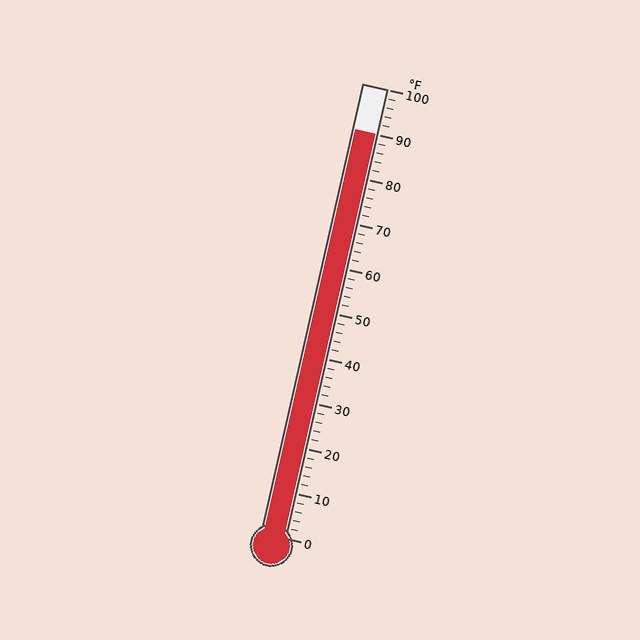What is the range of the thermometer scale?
The thermometer scale ranges from 0°F to 100°F.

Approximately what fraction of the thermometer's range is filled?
The thermometer is filled to approximately 90% of its range.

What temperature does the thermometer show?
The thermometer shows approximately 90°F.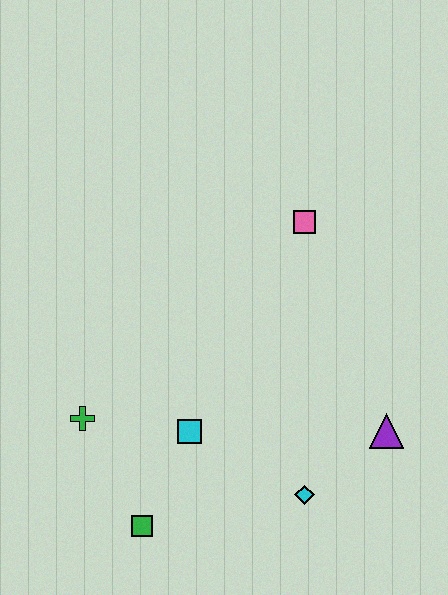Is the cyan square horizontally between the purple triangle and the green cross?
Yes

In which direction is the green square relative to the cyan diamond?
The green square is to the left of the cyan diamond.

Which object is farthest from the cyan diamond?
The pink square is farthest from the cyan diamond.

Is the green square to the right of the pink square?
No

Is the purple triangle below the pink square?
Yes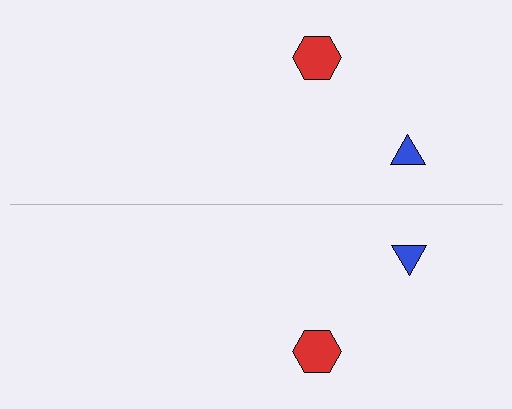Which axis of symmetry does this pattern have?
The pattern has a horizontal axis of symmetry running through the center of the image.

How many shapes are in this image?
There are 4 shapes in this image.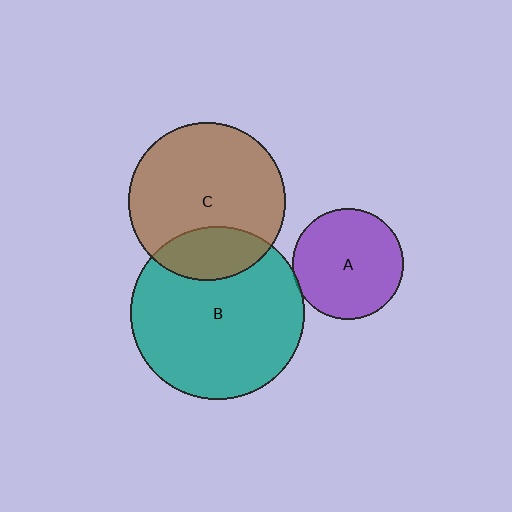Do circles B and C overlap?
Yes.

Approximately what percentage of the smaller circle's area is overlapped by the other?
Approximately 25%.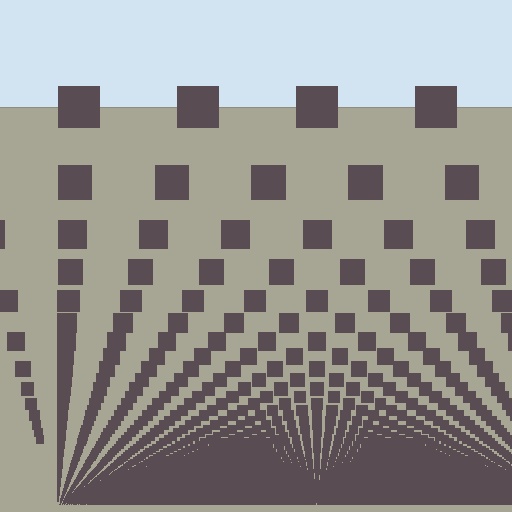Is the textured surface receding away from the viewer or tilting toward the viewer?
The surface appears to tilt toward the viewer. Texture elements get larger and sparser toward the top.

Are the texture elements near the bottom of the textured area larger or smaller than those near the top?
Smaller. The gradient is inverted — elements near the bottom are smaller and denser.